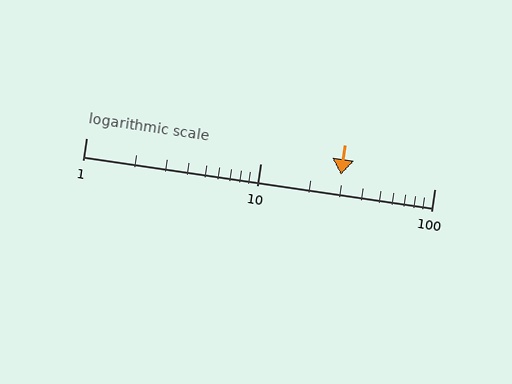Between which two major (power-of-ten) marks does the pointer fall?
The pointer is between 10 and 100.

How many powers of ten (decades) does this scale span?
The scale spans 2 decades, from 1 to 100.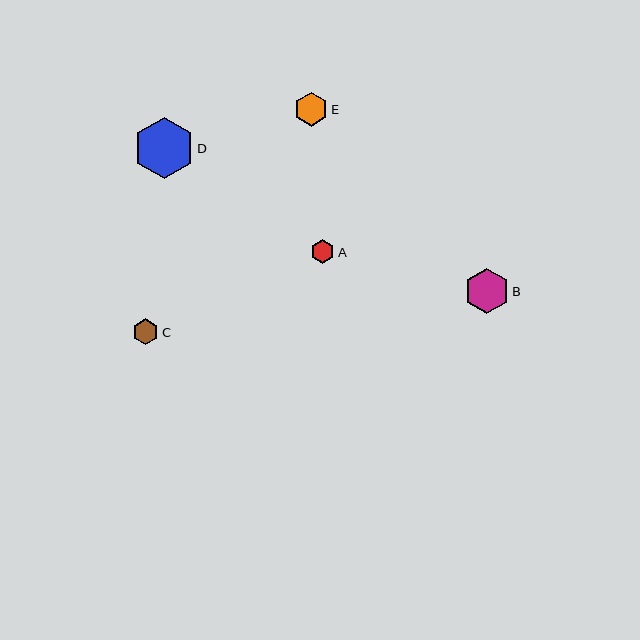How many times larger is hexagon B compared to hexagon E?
Hexagon B is approximately 1.3 times the size of hexagon E.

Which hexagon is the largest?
Hexagon D is the largest with a size of approximately 61 pixels.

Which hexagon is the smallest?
Hexagon A is the smallest with a size of approximately 23 pixels.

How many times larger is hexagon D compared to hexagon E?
Hexagon D is approximately 1.8 times the size of hexagon E.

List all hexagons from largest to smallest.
From largest to smallest: D, B, E, C, A.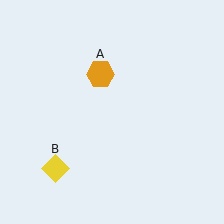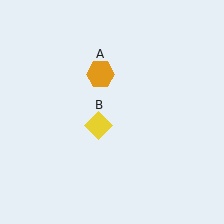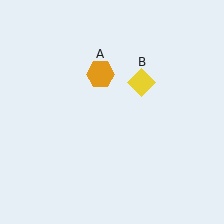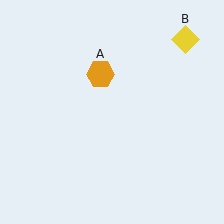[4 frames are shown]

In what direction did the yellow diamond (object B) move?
The yellow diamond (object B) moved up and to the right.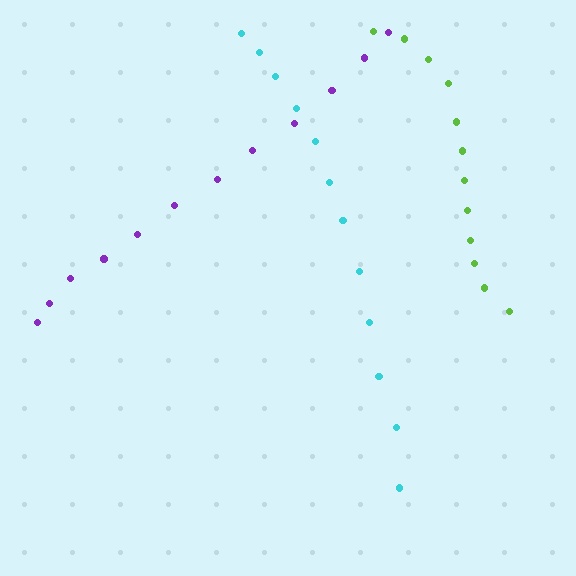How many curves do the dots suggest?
There are 3 distinct paths.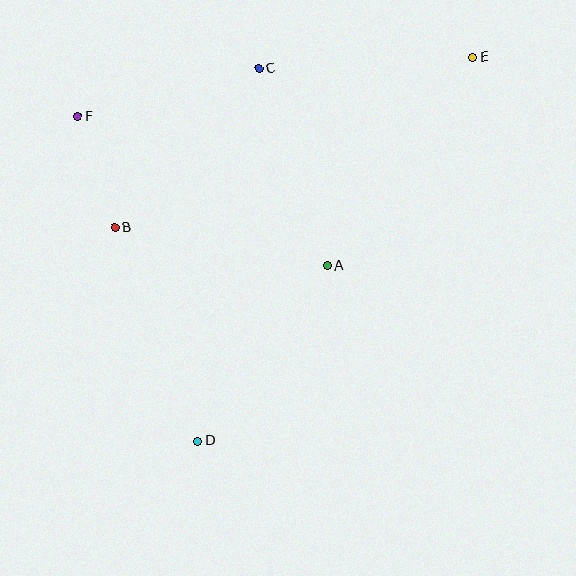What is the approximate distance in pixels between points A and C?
The distance between A and C is approximately 209 pixels.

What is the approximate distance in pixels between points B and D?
The distance between B and D is approximately 229 pixels.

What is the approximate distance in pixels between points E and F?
The distance between E and F is approximately 400 pixels.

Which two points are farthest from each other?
Points D and E are farthest from each other.